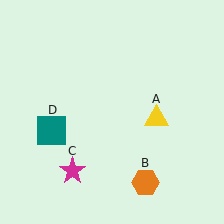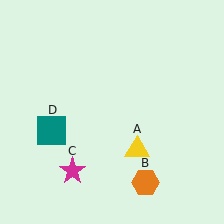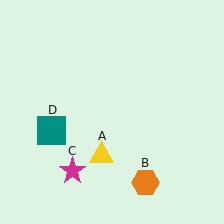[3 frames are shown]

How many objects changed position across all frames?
1 object changed position: yellow triangle (object A).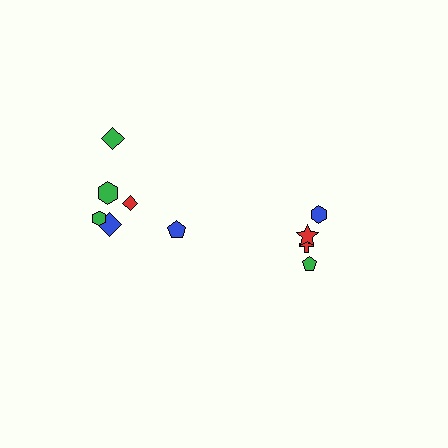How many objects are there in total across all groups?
There are 10 objects.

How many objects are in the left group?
There are 6 objects.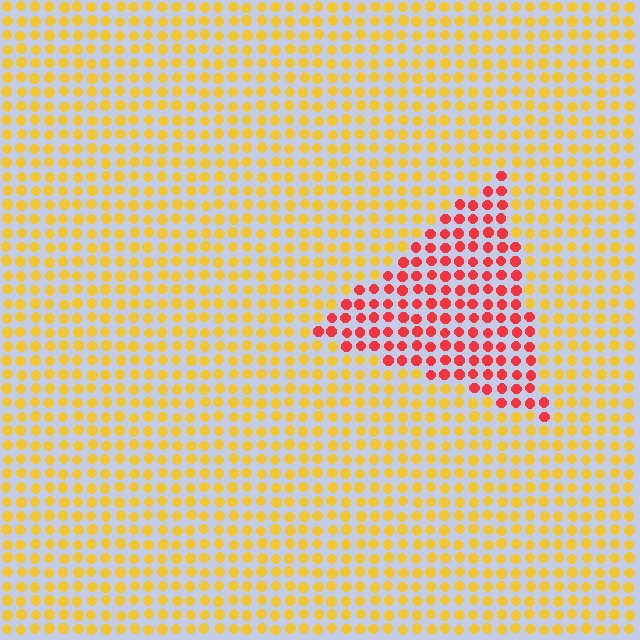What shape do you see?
I see a triangle.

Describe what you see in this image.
The image is filled with small yellow elements in a uniform arrangement. A triangle-shaped region is visible where the elements are tinted to a slightly different hue, forming a subtle color boundary.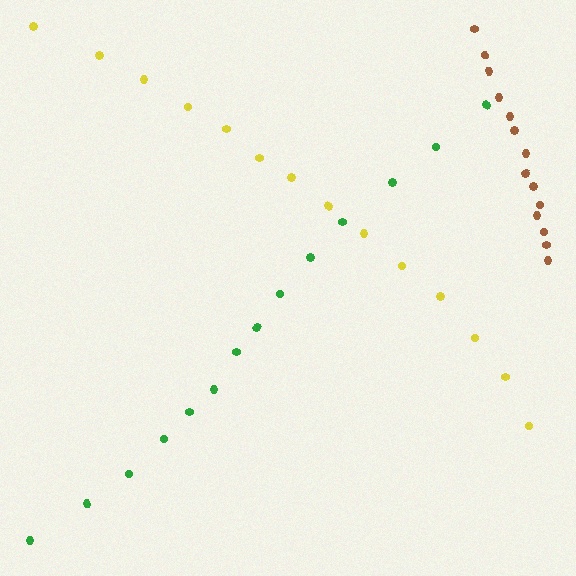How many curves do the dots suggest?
There are 3 distinct paths.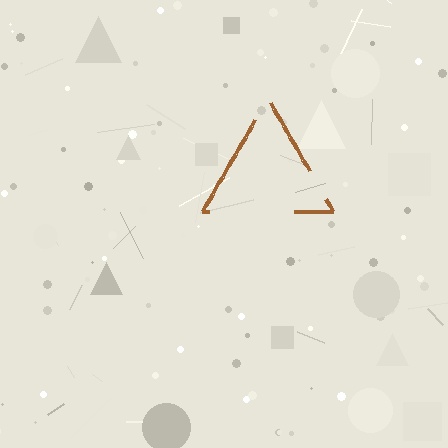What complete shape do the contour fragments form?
The contour fragments form a triangle.